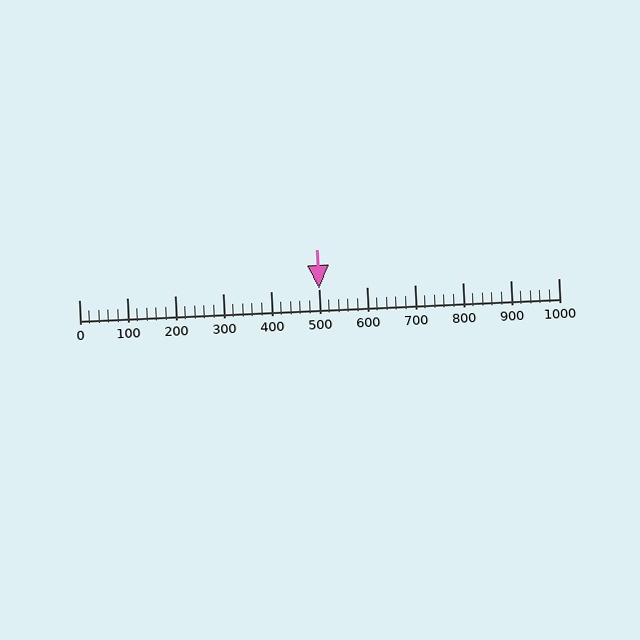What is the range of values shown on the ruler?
The ruler shows values from 0 to 1000.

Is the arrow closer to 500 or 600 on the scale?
The arrow is closer to 500.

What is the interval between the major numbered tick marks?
The major tick marks are spaced 100 units apart.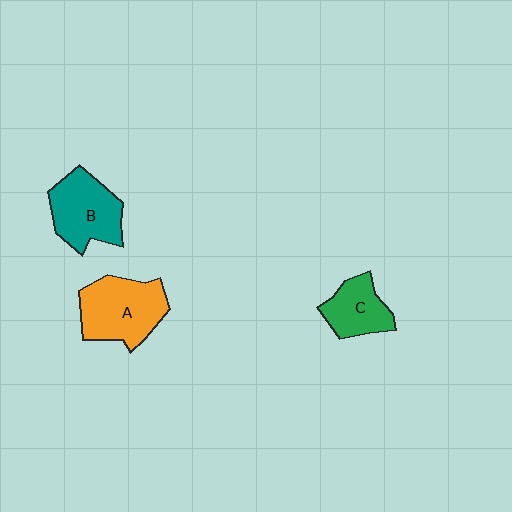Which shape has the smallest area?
Shape C (green).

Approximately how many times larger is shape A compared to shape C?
Approximately 1.6 times.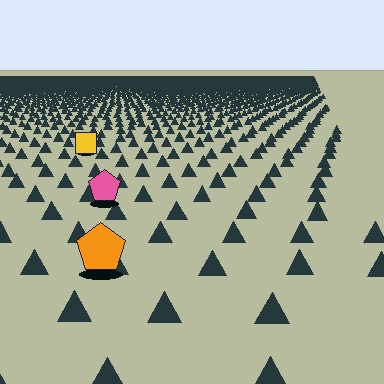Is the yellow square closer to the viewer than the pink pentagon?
No. The pink pentagon is closer — you can tell from the texture gradient: the ground texture is coarser near it.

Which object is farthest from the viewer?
The yellow square is farthest from the viewer. It appears smaller and the ground texture around it is denser.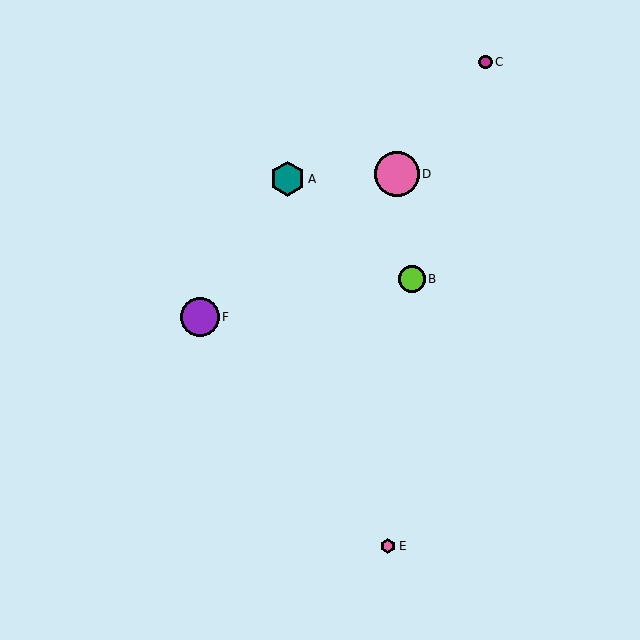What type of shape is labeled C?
Shape C is a magenta circle.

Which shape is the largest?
The pink circle (labeled D) is the largest.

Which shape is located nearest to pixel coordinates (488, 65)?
The magenta circle (labeled C) at (485, 62) is nearest to that location.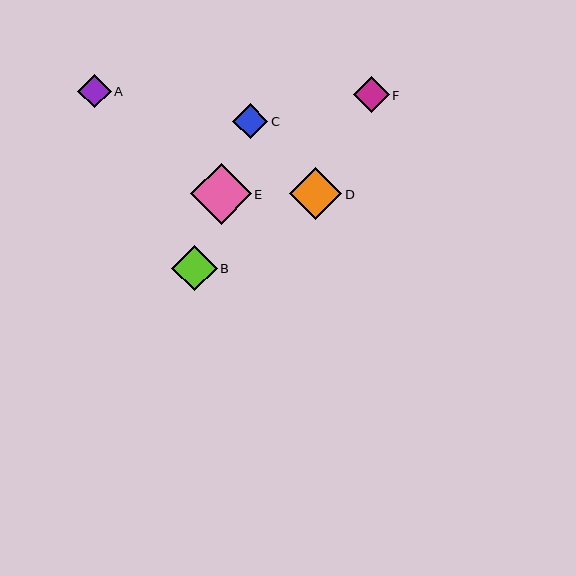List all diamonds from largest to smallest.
From largest to smallest: E, D, B, F, C, A.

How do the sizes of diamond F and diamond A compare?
Diamond F and diamond A are approximately the same size.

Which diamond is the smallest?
Diamond A is the smallest with a size of approximately 34 pixels.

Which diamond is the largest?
Diamond E is the largest with a size of approximately 61 pixels.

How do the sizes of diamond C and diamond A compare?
Diamond C and diamond A are approximately the same size.